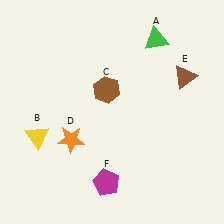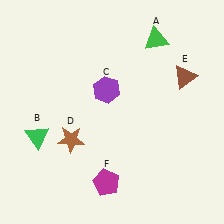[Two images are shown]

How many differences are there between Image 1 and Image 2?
There are 3 differences between the two images.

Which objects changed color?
B changed from yellow to green. C changed from brown to purple. D changed from orange to brown.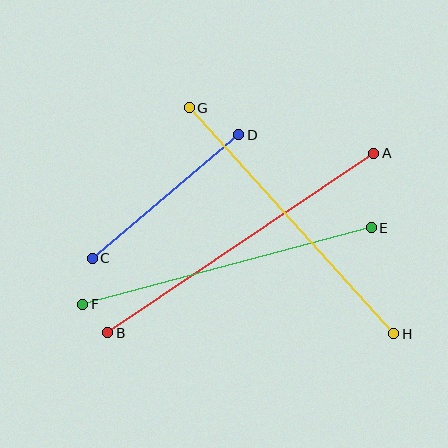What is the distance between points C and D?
The distance is approximately 191 pixels.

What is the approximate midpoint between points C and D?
The midpoint is at approximately (165, 196) pixels.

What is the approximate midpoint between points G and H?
The midpoint is at approximately (291, 221) pixels.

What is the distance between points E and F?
The distance is approximately 299 pixels.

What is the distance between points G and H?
The distance is approximately 305 pixels.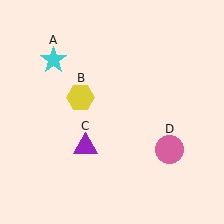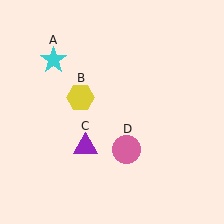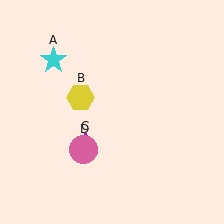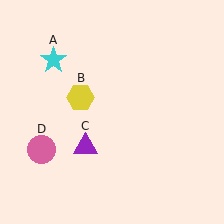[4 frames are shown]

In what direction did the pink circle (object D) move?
The pink circle (object D) moved left.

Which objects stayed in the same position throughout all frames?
Cyan star (object A) and yellow hexagon (object B) and purple triangle (object C) remained stationary.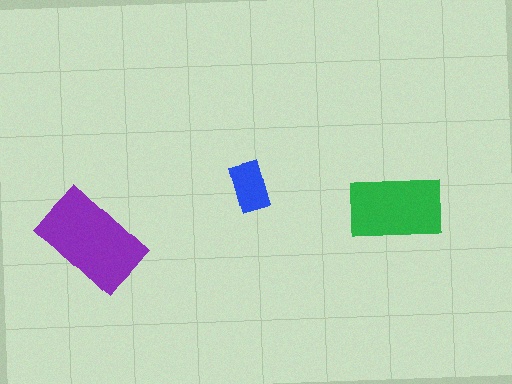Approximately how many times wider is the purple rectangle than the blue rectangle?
About 2 times wider.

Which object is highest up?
The blue rectangle is topmost.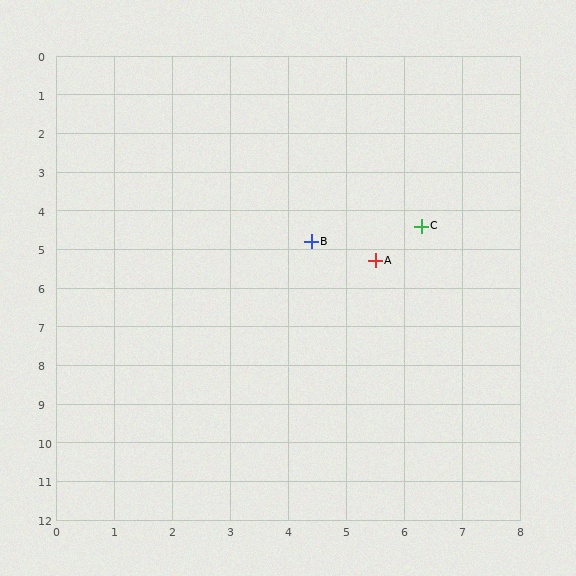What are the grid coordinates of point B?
Point B is at approximately (4.4, 4.8).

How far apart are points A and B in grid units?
Points A and B are about 1.2 grid units apart.